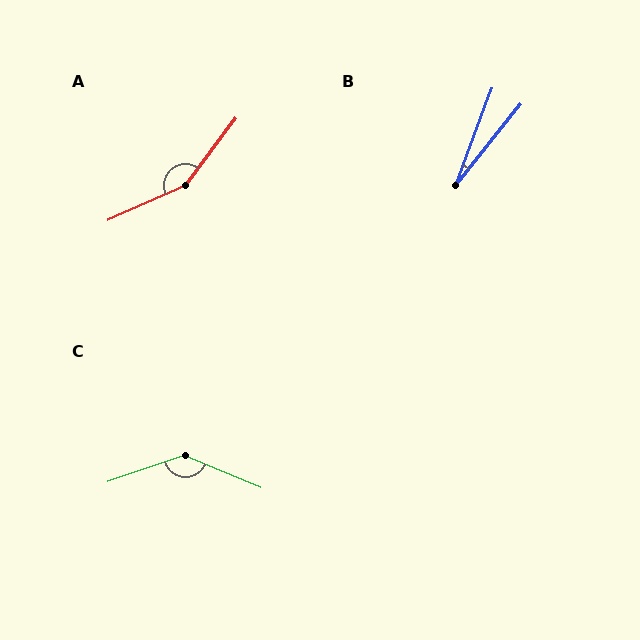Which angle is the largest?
A, at approximately 151 degrees.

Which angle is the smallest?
B, at approximately 18 degrees.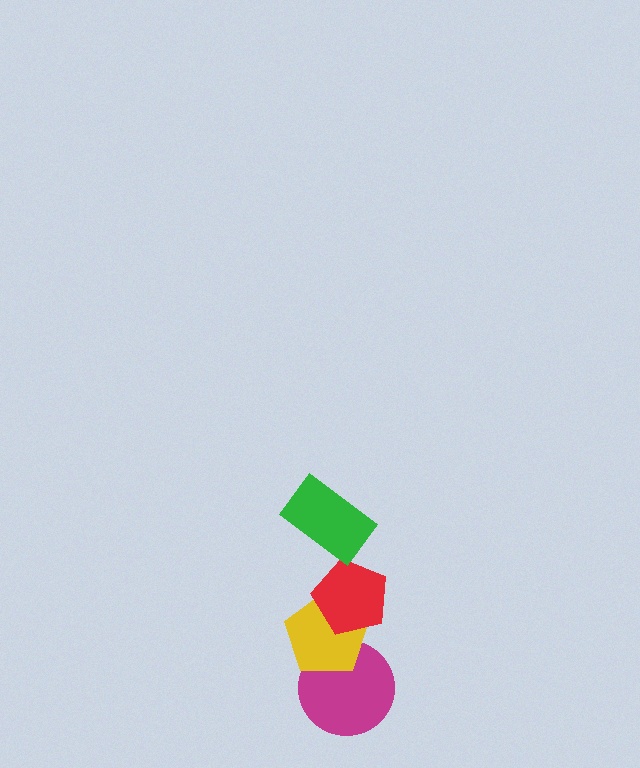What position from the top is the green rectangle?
The green rectangle is 1st from the top.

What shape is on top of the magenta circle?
The yellow pentagon is on top of the magenta circle.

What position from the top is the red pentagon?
The red pentagon is 2nd from the top.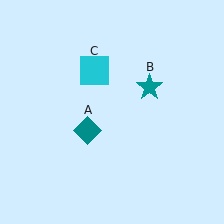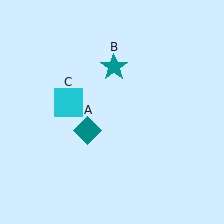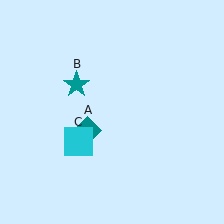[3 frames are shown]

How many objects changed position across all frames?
2 objects changed position: teal star (object B), cyan square (object C).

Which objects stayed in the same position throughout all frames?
Teal diamond (object A) remained stationary.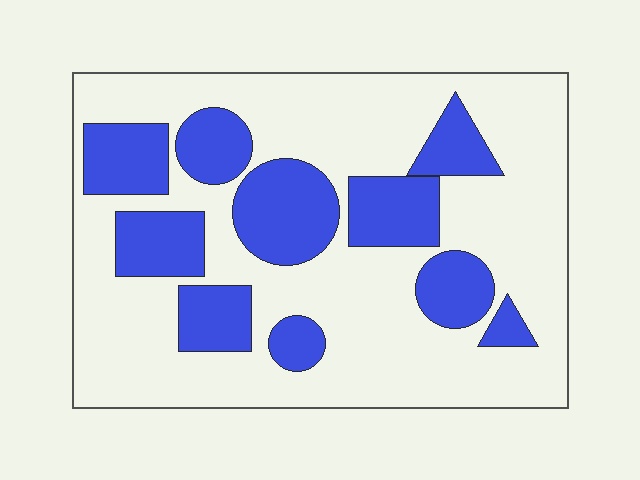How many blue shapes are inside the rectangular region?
10.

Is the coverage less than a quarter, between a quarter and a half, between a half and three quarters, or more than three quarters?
Between a quarter and a half.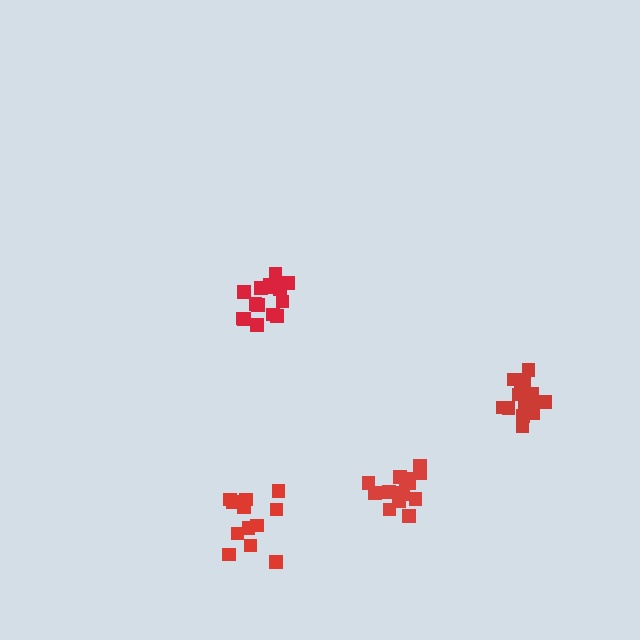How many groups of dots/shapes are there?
There are 4 groups.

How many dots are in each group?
Group 1: 14 dots, Group 2: 15 dots, Group 3: 16 dots, Group 4: 12 dots (57 total).